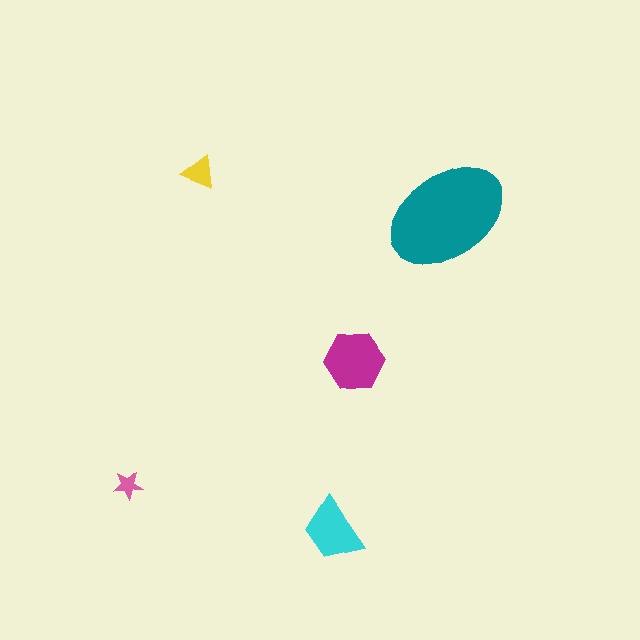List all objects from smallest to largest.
The pink star, the yellow triangle, the cyan trapezoid, the magenta hexagon, the teal ellipse.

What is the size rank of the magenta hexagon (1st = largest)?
2nd.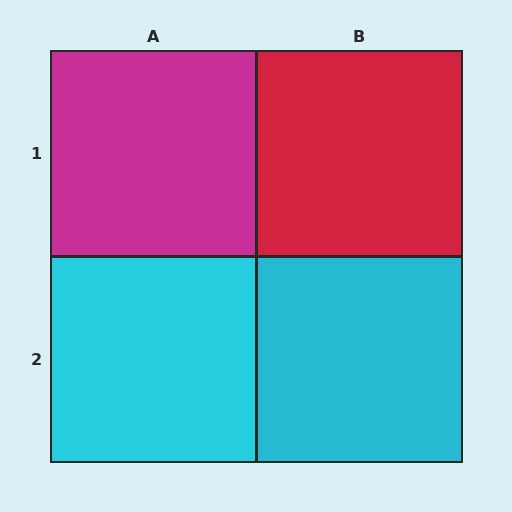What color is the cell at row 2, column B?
Cyan.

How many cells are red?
1 cell is red.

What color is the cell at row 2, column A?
Cyan.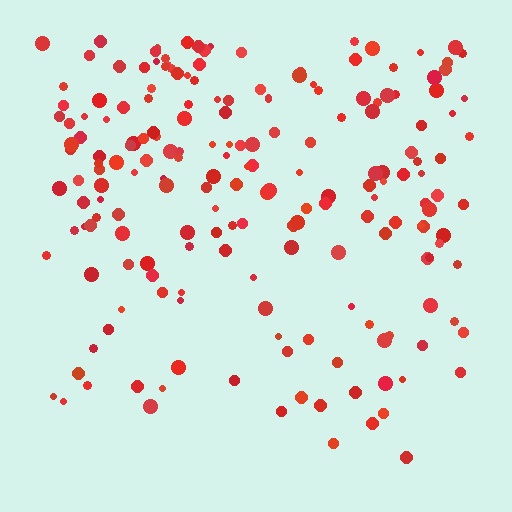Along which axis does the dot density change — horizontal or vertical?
Vertical.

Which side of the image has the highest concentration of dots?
The top.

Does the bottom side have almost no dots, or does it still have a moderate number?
Still a moderate number, just noticeably fewer than the top.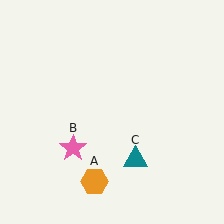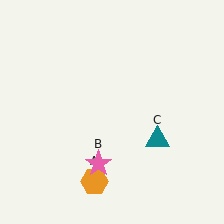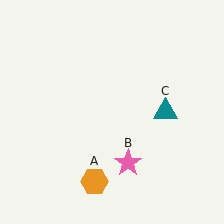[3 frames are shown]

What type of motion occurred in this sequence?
The pink star (object B), teal triangle (object C) rotated counterclockwise around the center of the scene.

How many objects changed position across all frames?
2 objects changed position: pink star (object B), teal triangle (object C).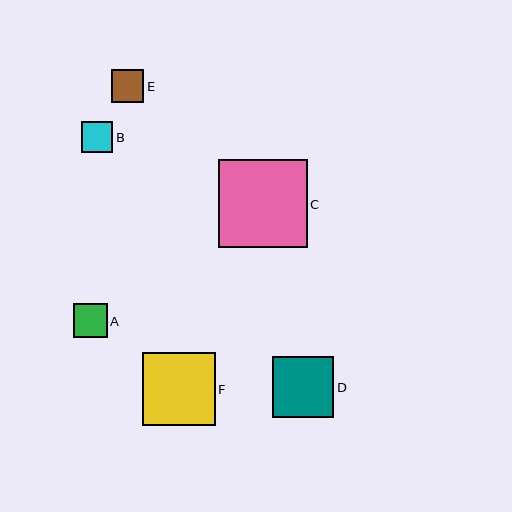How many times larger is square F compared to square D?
Square F is approximately 1.2 times the size of square D.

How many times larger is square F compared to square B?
Square F is approximately 2.3 times the size of square B.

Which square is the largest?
Square C is the largest with a size of approximately 88 pixels.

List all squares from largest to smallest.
From largest to smallest: C, F, D, A, E, B.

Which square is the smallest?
Square B is the smallest with a size of approximately 31 pixels.